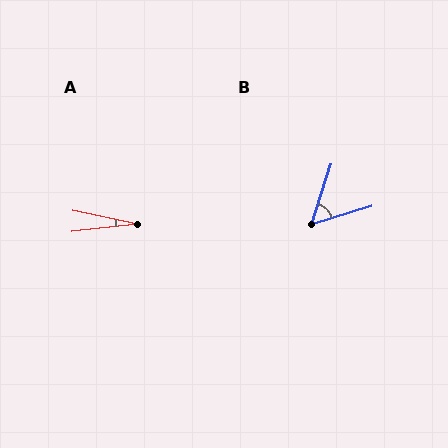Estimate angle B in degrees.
Approximately 55 degrees.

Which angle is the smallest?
A, at approximately 19 degrees.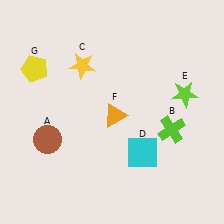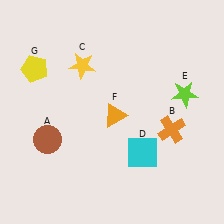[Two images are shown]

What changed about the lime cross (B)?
In Image 1, B is lime. In Image 2, it changed to orange.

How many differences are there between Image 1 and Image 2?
There is 1 difference between the two images.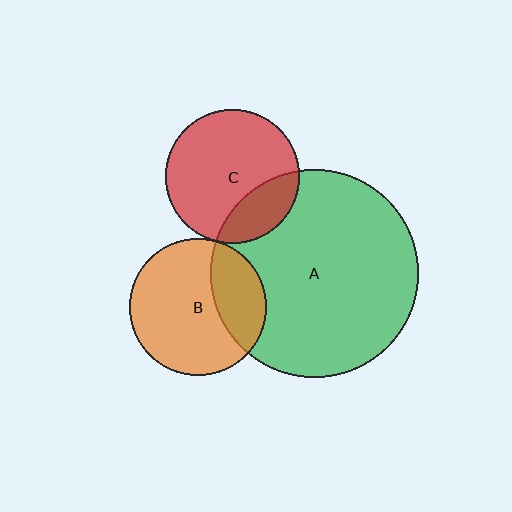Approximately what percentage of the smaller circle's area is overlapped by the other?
Approximately 30%.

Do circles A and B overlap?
Yes.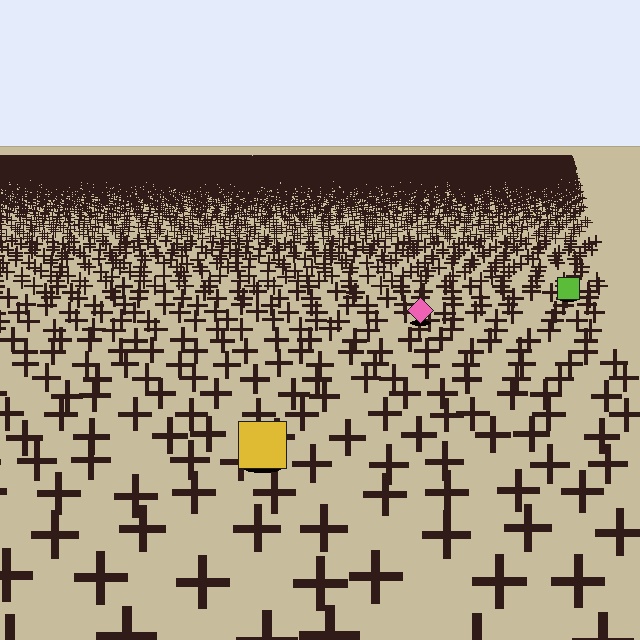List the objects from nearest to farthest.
From nearest to farthest: the yellow square, the pink diamond, the lime square.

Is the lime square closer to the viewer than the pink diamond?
No. The pink diamond is closer — you can tell from the texture gradient: the ground texture is coarser near it.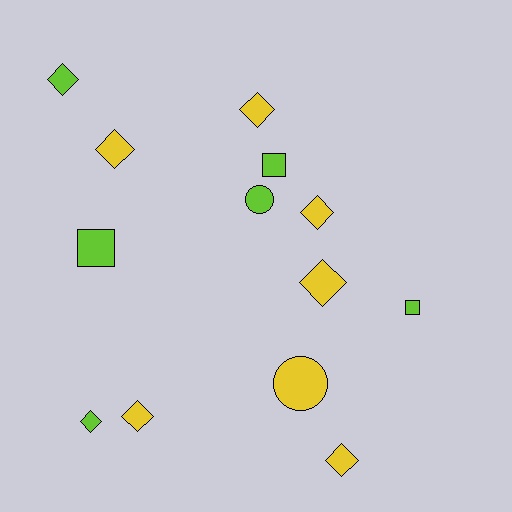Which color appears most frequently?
Yellow, with 7 objects.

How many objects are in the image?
There are 13 objects.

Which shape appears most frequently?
Diamond, with 8 objects.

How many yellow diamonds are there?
There are 6 yellow diamonds.